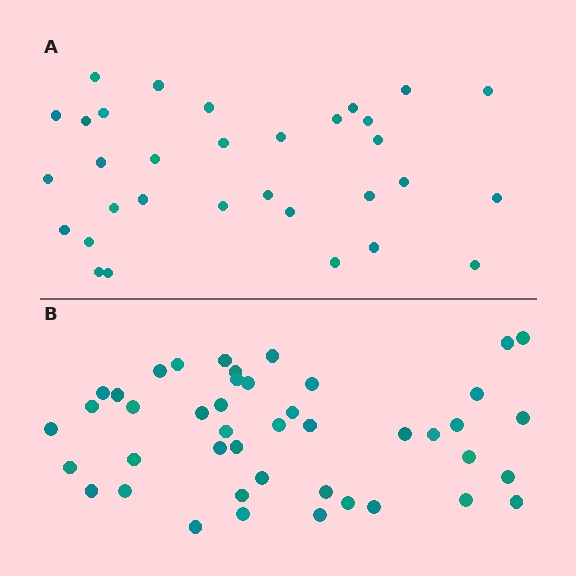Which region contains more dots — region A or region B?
Region B (the bottom region) has more dots.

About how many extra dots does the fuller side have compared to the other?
Region B has roughly 12 or so more dots than region A.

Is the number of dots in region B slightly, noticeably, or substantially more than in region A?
Region B has noticeably more, but not dramatically so. The ratio is roughly 1.4 to 1.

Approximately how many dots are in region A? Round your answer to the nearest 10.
About 30 dots. (The exact count is 32, which rounds to 30.)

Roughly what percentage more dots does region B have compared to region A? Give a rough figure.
About 40% more.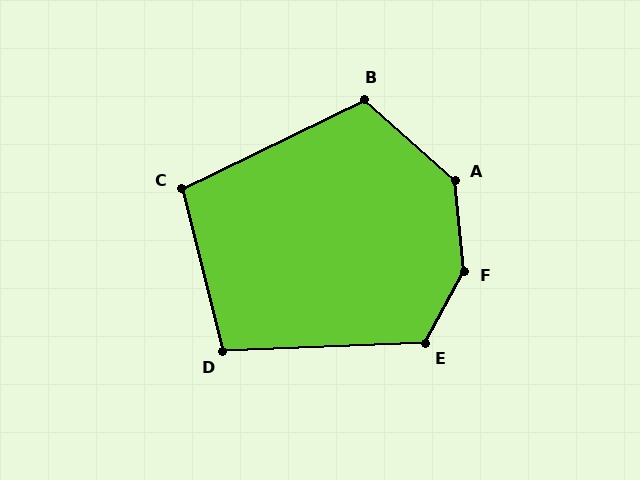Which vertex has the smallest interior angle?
C, at approximately 102 degrees.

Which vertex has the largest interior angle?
F, at approximately 146 degrees.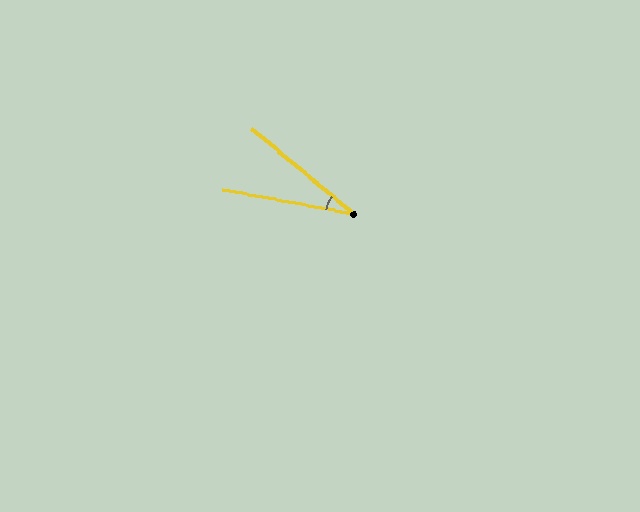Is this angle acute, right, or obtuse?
It is acute.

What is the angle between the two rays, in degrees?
Approximately 30 degrees.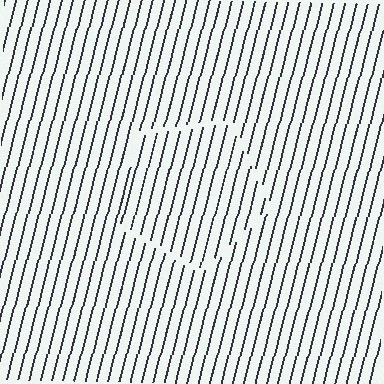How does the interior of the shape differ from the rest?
The interior of the shape contains the same grating, shifted by half a period — the contour is defined by the phase discontinuity where line-ends from the inner and outer gratings abut.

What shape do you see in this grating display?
An illusory pentagon. The interior of the shape contains the same grating, shifted by half a period — the contour is defined by the phase discontinuity where line-ends from the inner and outer gratings abut.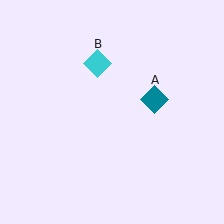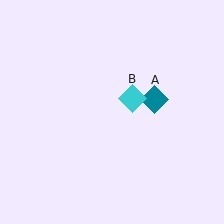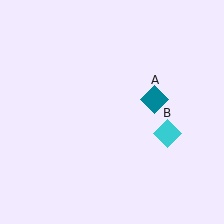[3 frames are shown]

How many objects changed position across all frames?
1 object changed position: cyan diamond (object B).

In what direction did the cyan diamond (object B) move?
The cyan diamond (object B) moved down and to the right.